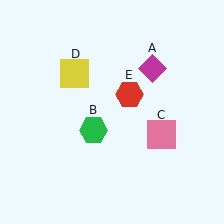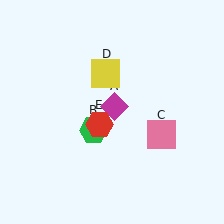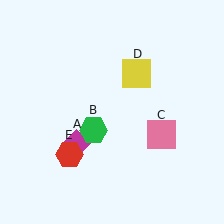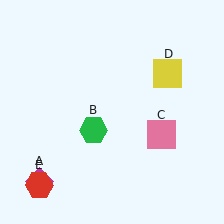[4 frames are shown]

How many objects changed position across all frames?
3 objects changed position: magenta diamond (object A), yellow square (object D), red hexagon (object E).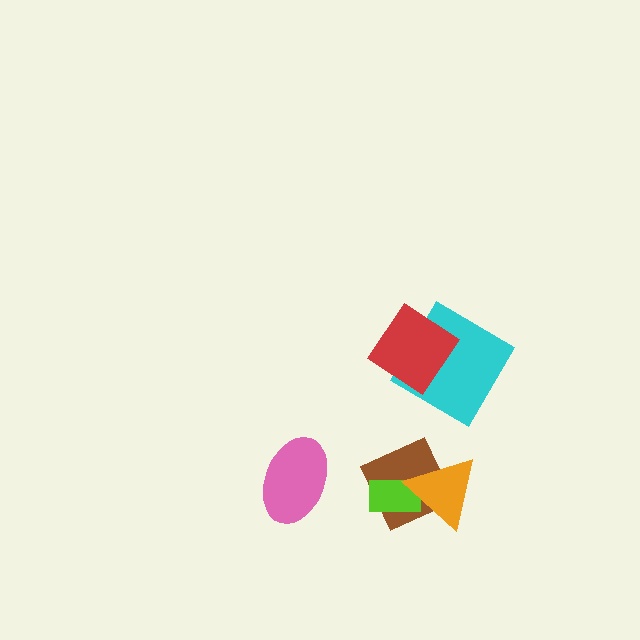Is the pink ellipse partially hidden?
No, no other shape covers it.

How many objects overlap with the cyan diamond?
1 object overlaps with the cyan diamond.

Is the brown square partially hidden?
Yes, it is partially covered by another shape.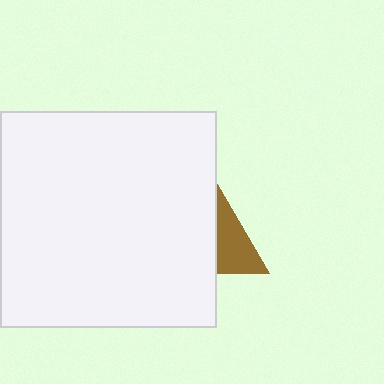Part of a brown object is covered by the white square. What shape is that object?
It is a triangle.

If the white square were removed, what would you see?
You would see the complete brown triangle.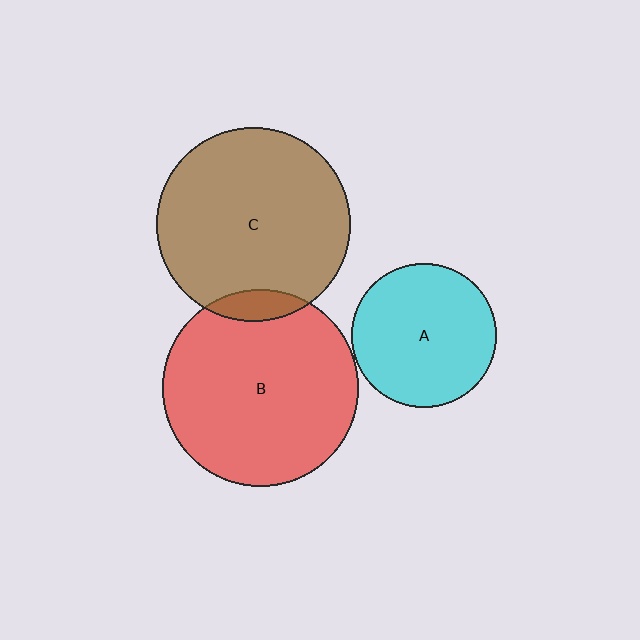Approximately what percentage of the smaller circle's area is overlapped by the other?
Approximately 10%.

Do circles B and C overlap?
Yes.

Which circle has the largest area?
Circle B (red).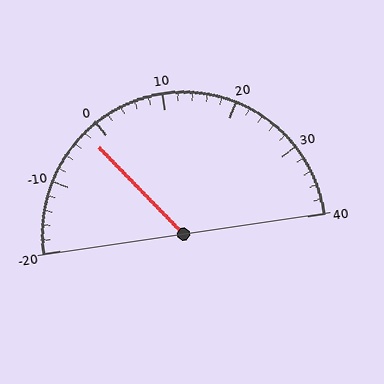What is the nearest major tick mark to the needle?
The nearest major tick mark is 0.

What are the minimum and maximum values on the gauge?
The gauge ranges from -20 to 40.